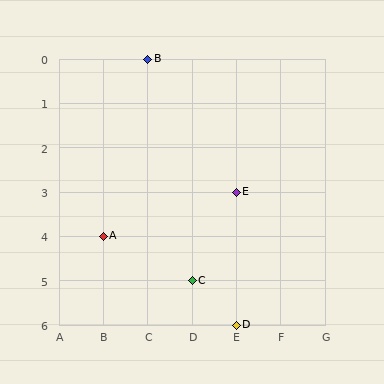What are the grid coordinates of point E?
Point E is at grid coordinates (E, 3).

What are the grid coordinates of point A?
Point A is at grid coordinates (B, 4).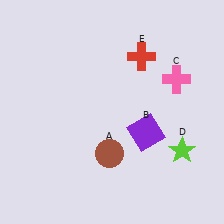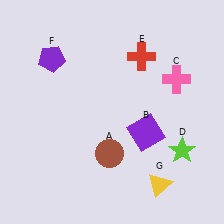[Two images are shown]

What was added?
A purple pentagon (F), a yellow triangle (G) were added in Image 2.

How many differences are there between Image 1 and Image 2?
There are 2 differences between the two images.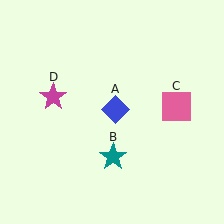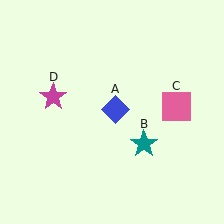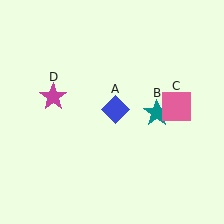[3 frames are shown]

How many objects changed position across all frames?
1 object changed position: teal star (object B).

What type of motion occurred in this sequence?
The teal star (object B) rotated counterclockwise around the center of the scene.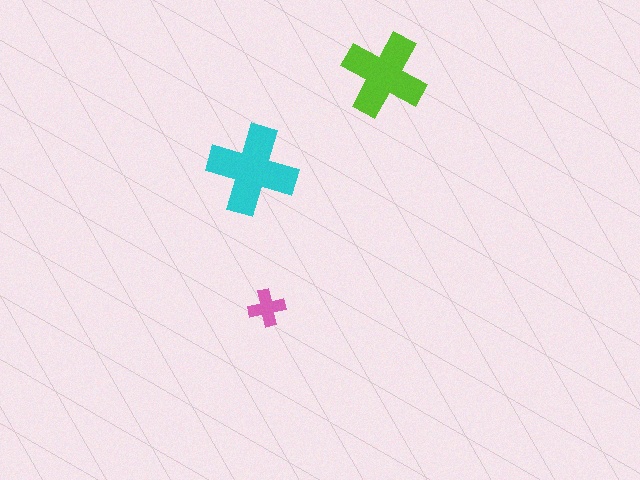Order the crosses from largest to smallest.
the cyan one, the lime one, the pink one.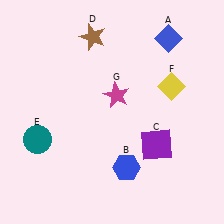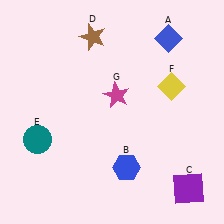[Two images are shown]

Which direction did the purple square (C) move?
The purple square (C) moved down.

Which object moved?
The purple square (C) moved down.